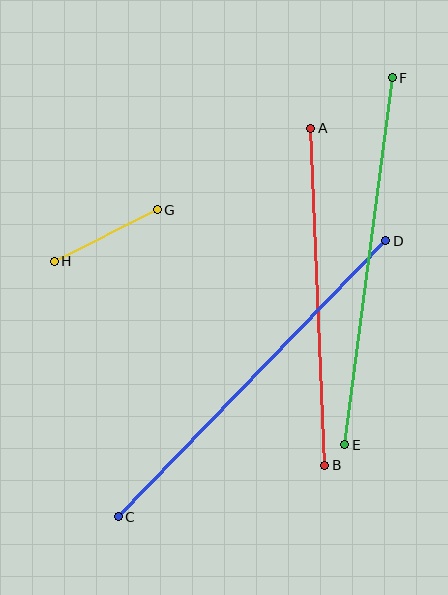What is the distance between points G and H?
The distance is approximately 115 pixels.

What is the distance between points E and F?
The distance is approximately 370 pixels.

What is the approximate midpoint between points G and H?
The midpoint is at approximately (106, 235) pixels.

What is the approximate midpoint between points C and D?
The midpoint is at approximately (252, 379) pixels.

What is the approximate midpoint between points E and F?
The midpoint is at approximately (368, 261) pixels.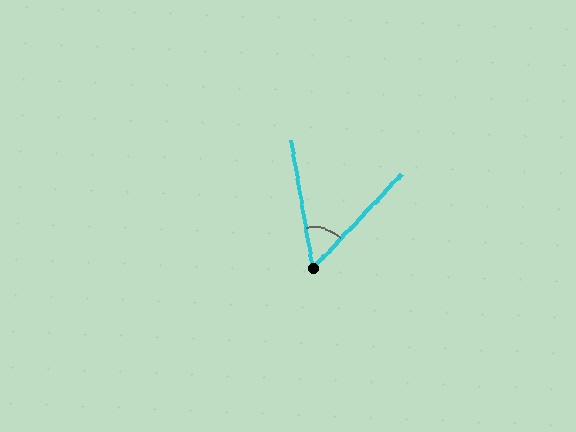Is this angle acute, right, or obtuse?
It is acute.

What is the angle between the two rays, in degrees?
Approximately 53 degrees.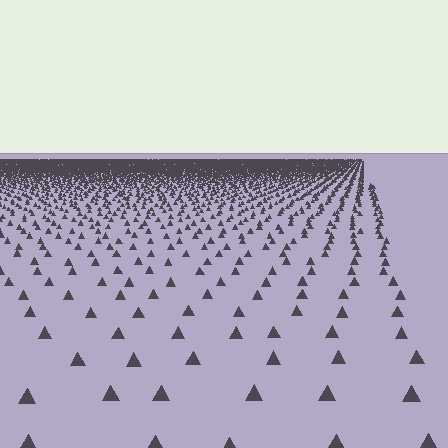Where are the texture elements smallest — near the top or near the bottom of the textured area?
Near the top.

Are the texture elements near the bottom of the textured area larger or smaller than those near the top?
Larger. Near the bottom, elements are closer to the viewer and appear at a bigger on-screen size.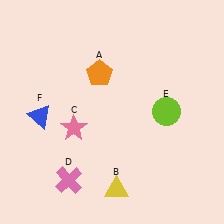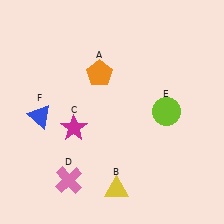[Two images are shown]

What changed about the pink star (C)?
In Image 1, C is pink. In Image 2, it changed to magenta.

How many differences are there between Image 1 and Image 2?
There is 1 difference between the two images.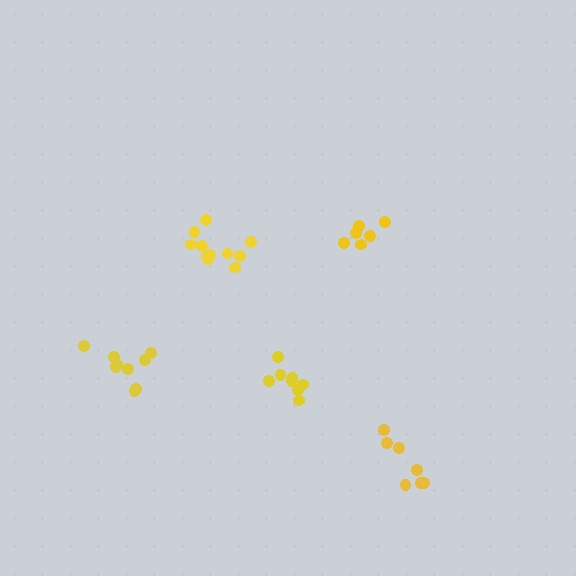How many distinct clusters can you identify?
There are 5 distinct clusters.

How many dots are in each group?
Group 1: 6 dots, Group 2: 11 dots, Group 3: 9 dots, Group 4: 7 dots, Group 5: 10 dots (43 total).